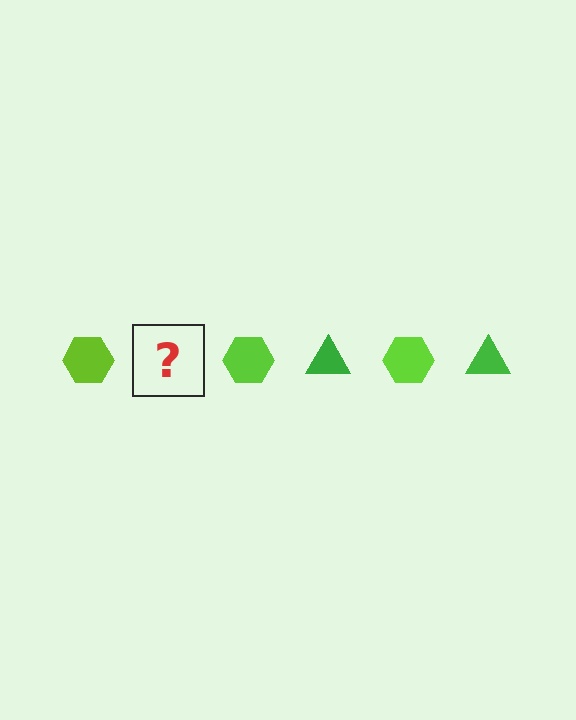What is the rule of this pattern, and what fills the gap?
The rule is that the pattern alternates between lime hexagon and green triangle. The gap should be filled with a green triangle.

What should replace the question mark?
The question mark should be replaced with a green triangle.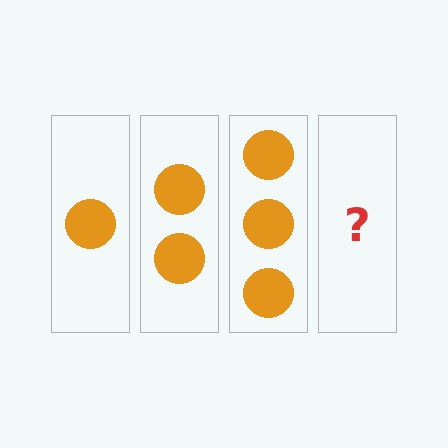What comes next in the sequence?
The next element should be 4 circles.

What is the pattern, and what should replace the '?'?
The pattern is that each step adds one more circle. The '?' should be 4 circles.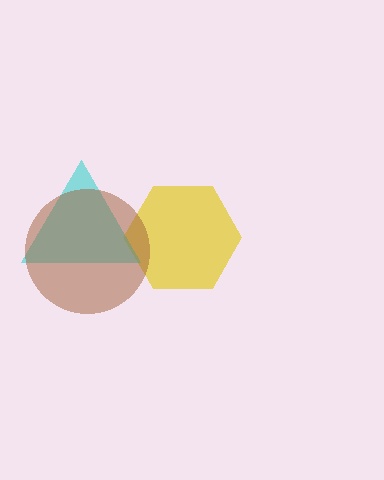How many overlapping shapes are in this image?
There are 3 overlapping shapes in the image.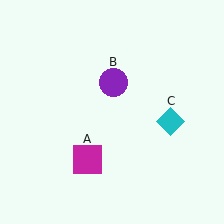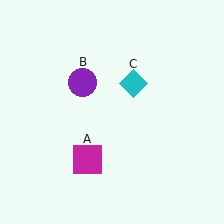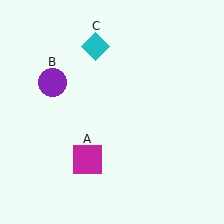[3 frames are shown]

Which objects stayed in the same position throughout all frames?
Magenta square (object A) remained stationary.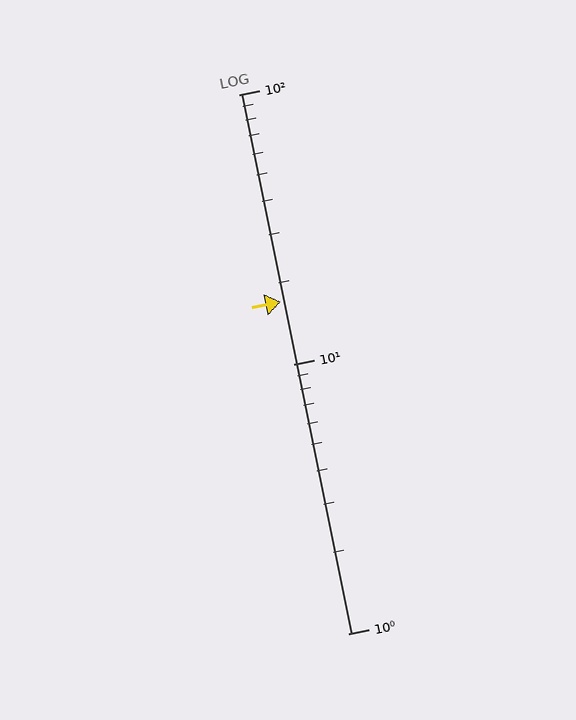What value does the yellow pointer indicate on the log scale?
The pointer indicates approximately 17.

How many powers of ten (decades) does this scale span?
The scale spans 2 decades, from 1 to 100.